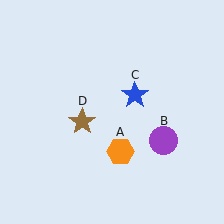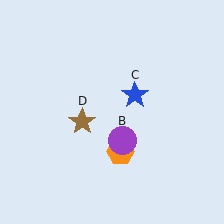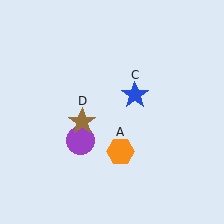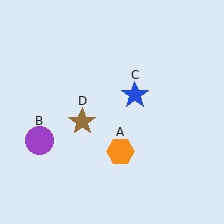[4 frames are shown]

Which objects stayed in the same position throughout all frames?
Orange hexagon (object A) and blue star (object C) and brown star (object D) remained stationary.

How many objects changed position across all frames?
1 object changed position: purple circle (object B).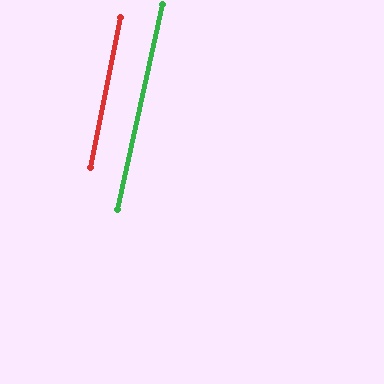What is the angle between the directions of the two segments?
Approximately 1 degree.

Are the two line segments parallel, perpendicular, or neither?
Parallel — their directions differ by only 1.3°.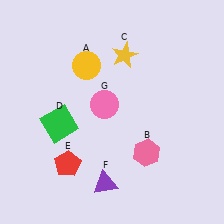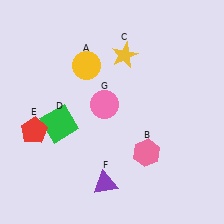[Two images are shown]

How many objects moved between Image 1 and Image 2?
1 object moved between the two images.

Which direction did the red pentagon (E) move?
The red pentagon (E) moved left.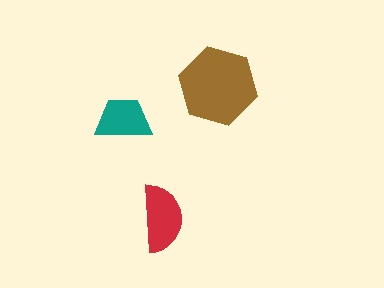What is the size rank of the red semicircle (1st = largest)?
2nd.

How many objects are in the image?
There are 3 objects in the image.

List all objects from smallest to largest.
The teal trapezoid, the red semicircle, the brown hexagon.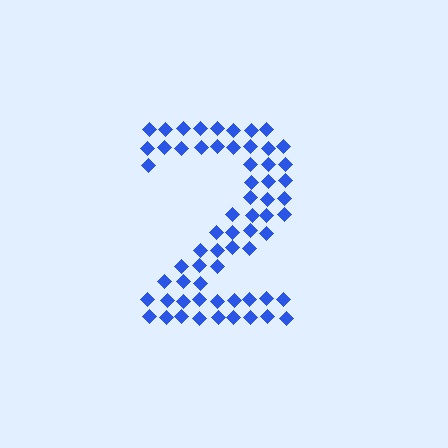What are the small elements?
The small elements are diamonds.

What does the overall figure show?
The overall figure shows the digit 2.